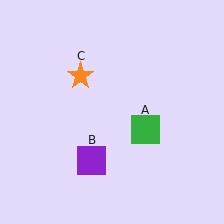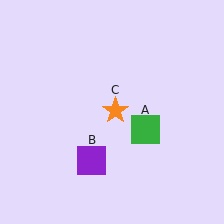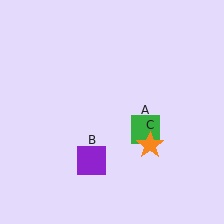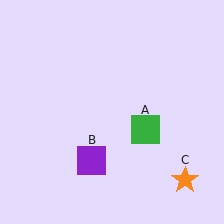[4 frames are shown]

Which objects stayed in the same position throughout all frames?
Green square (object A) and purple square (object B) remained stationary.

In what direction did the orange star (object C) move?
The orange star (object C) moved down and to the right.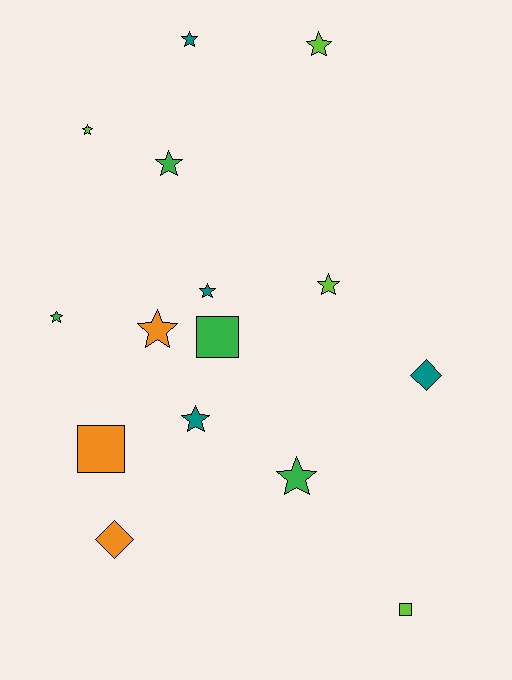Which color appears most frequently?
Green, with 4 objects.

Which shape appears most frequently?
Star, with 10 objects.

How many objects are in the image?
There are 15 objects.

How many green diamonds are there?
There are no green diamonds.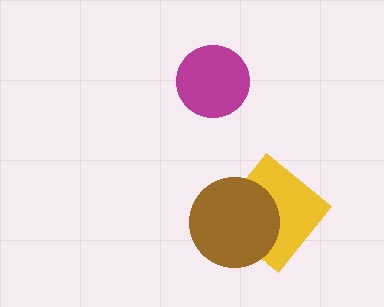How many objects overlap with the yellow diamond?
1 object overlaps with the yellow diamond.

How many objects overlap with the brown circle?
1 object overlaps with the brown circle.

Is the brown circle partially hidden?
No, no other shape covers it.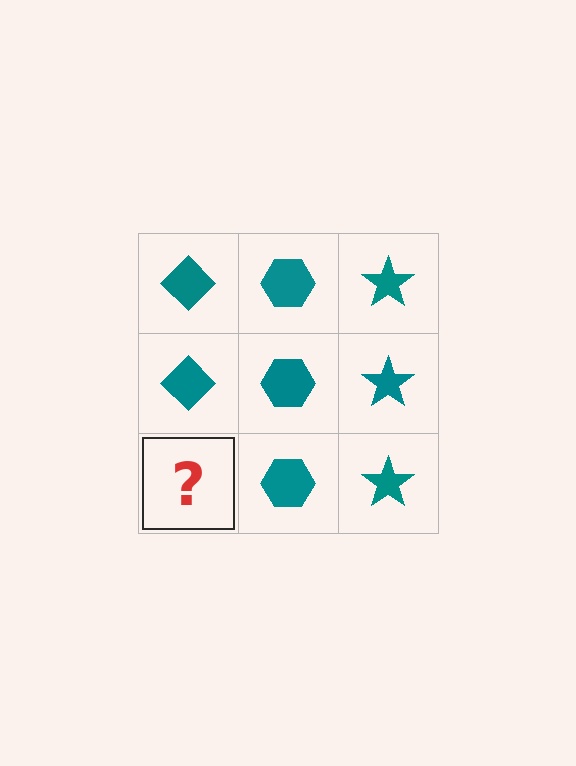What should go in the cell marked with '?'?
The missing cell should contain a teal diamond.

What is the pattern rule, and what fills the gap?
The rule is that each column has a consistent shape. The gap should be filled with a teal diamond.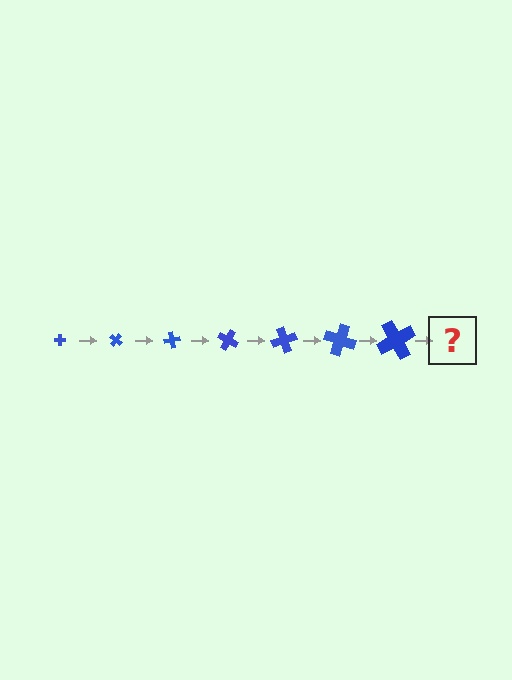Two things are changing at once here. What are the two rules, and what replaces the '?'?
The two rules are that the cross grows larger each step and it rotates 40 degrees each step. The '?' should be a cross, larger than the previous one and rotated 280 degrees from the start.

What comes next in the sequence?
The next element should be a cross, larger than the previous one and rotated 280 degrees from the start.